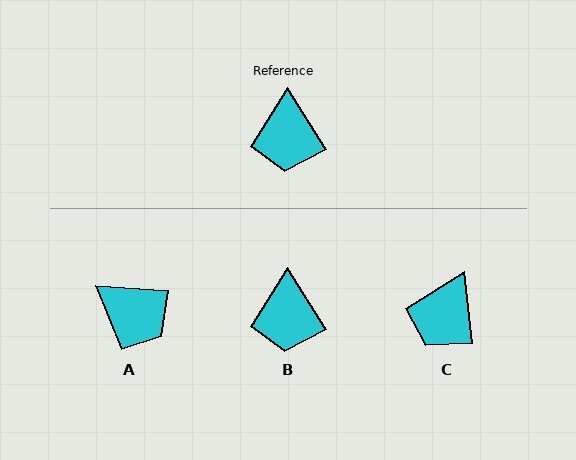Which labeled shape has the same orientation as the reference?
B.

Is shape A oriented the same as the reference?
No, it is off by about 54 degrees.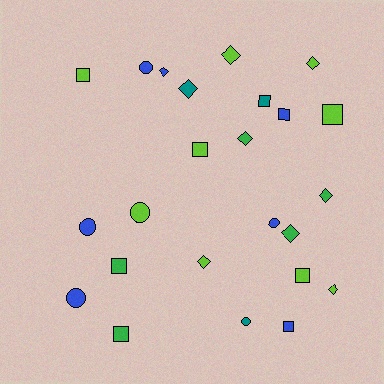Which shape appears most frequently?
Diamond, with 9 objects.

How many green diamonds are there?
There are 3 green diamonds.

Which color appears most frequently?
Lime, with 9 objects.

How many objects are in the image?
There are 24 objects.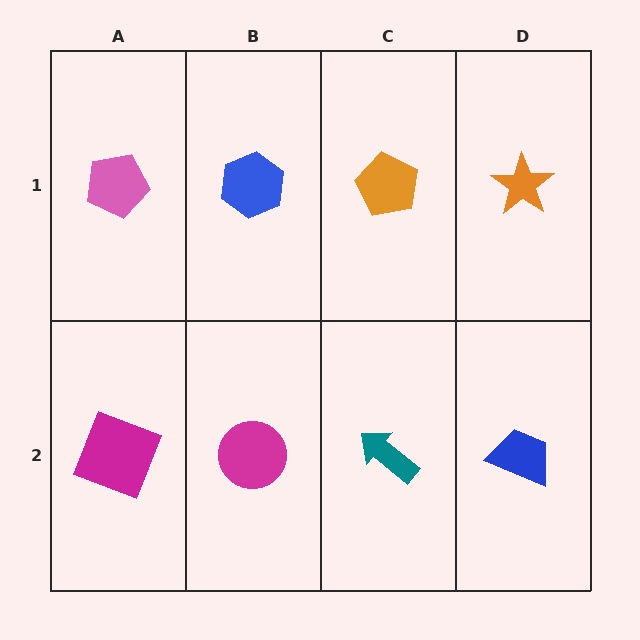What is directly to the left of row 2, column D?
A teal arrow.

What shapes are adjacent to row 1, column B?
A magenta circle (row 2, column B), a pink pentagon (row 1, column A), an orange pentagon (row 1, column C).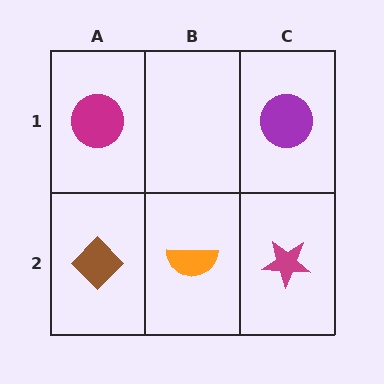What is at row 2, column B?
An orange semicircle.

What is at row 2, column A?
A brown diamond.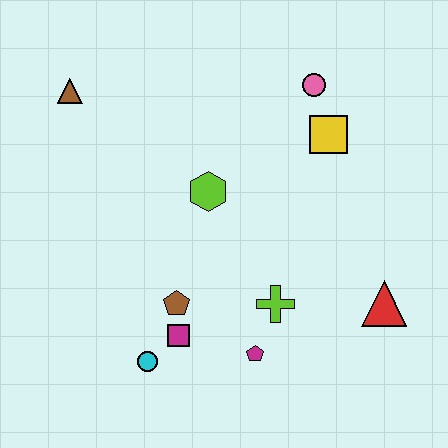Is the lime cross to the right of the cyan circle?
Yes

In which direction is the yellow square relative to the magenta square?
The yellow square is above the magenta square.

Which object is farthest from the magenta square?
The pink circle is farthest from the magenta square.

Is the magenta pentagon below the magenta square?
Yes